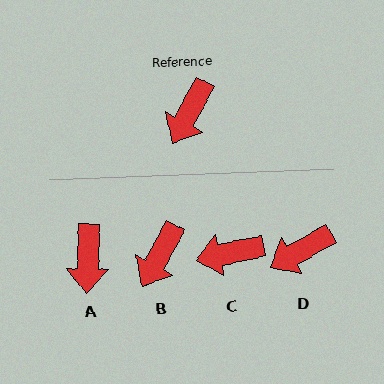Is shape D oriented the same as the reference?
No, it is off by about 32 degrees.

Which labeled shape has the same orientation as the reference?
B.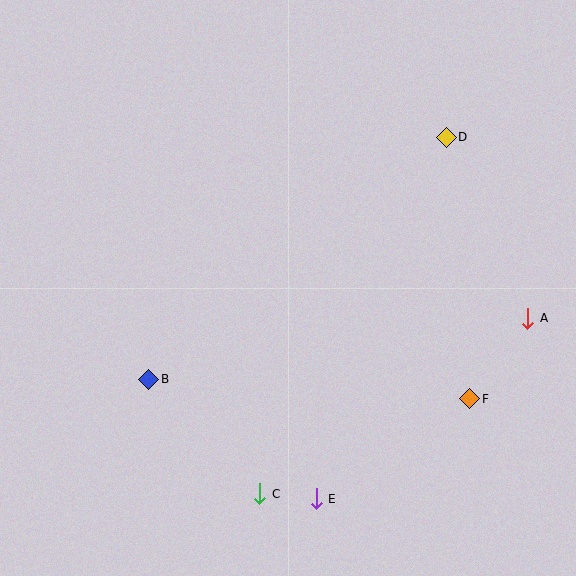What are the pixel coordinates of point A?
Point A is at (528, 318).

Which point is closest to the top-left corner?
Point B is closest to the top-left corner.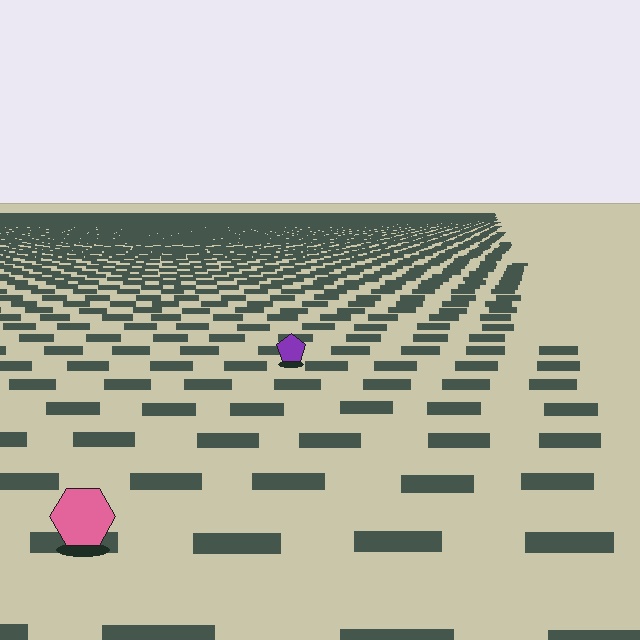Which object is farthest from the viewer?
The purple pentagon is farthest from the viewer. It appears smaller and the ground texture around it is denser.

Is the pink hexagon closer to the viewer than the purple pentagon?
Yes. The pink hexagon is closer — you can tell from the texture gradient: the ground texture is coarser near it.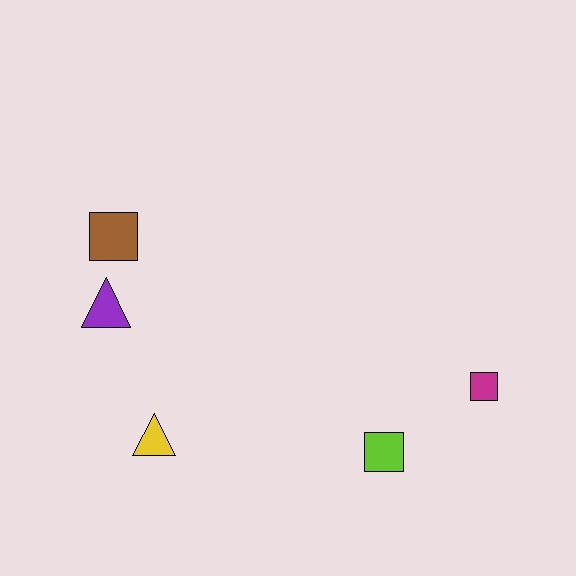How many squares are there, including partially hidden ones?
There are 3 squares.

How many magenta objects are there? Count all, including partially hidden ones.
There is 1 magenta object.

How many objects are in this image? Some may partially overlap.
There are 5 objects.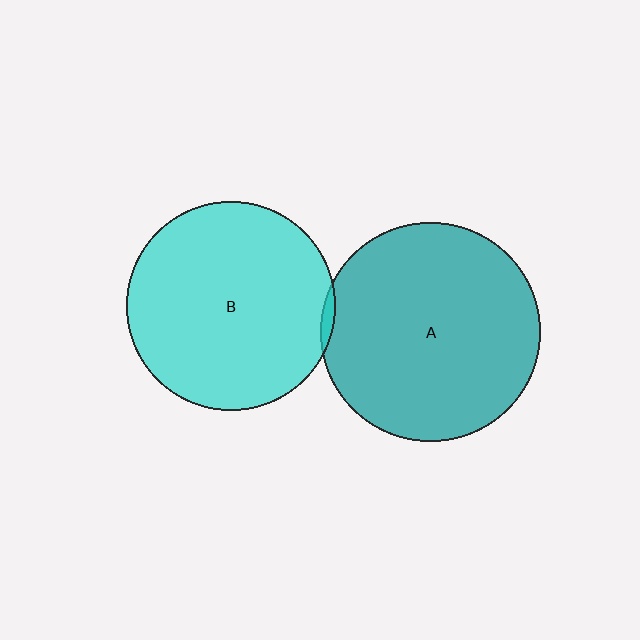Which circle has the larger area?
Circle A (teal).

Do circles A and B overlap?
Yes.